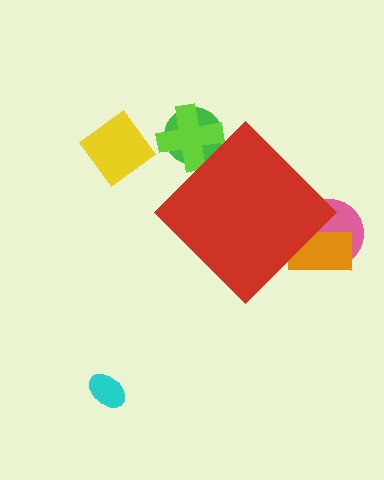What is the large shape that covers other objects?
A red diamond.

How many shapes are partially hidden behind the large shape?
4 shapes are partially hidden.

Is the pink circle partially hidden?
Yes, the pink circle is partially hidden behind the red diamond.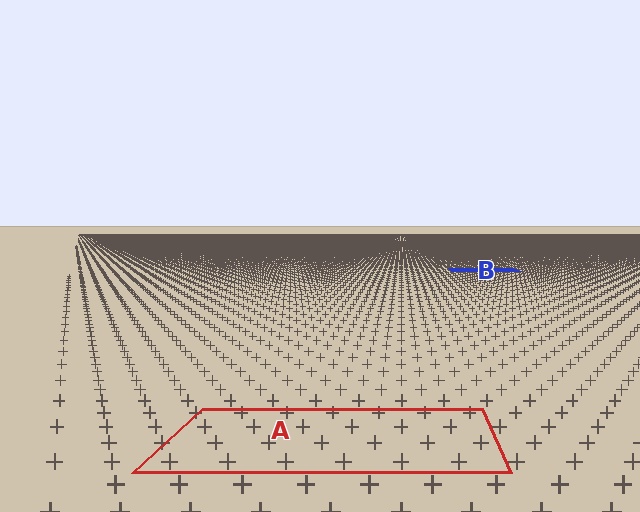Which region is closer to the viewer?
Region A is closer. The texture elements there are larger and more spread out.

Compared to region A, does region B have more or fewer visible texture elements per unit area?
Region B has more texture elements per unit area — they are packed more densely because it is farther away.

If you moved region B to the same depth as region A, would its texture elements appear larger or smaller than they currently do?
They would appear larger. At a closer depth, the same texture elements are projected at a bigger on-screen size.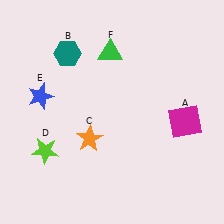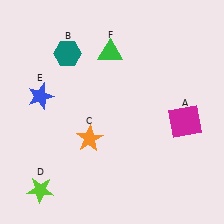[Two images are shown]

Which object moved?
The lime star (D) moved down.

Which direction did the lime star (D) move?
The lime star (D) moved down.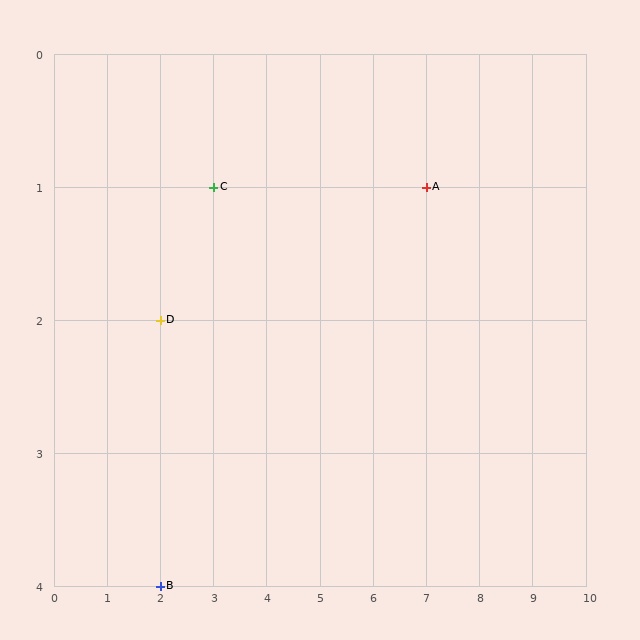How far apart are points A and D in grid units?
Points A and D are 5 columns and 1 row apart (about 5.1 grid units diagonally).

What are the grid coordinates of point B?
Point B is at grid coordinates (2, 4).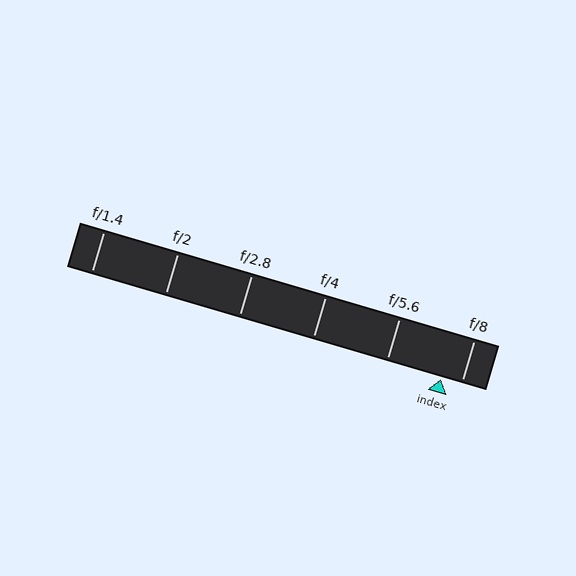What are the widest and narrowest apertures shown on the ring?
The widest aperture shown is f/1.4 and the narrowest is f/8.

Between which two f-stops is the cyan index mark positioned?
The index mark is between f/5.6 and f/8.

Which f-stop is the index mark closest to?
The index mark is closest to f/8.